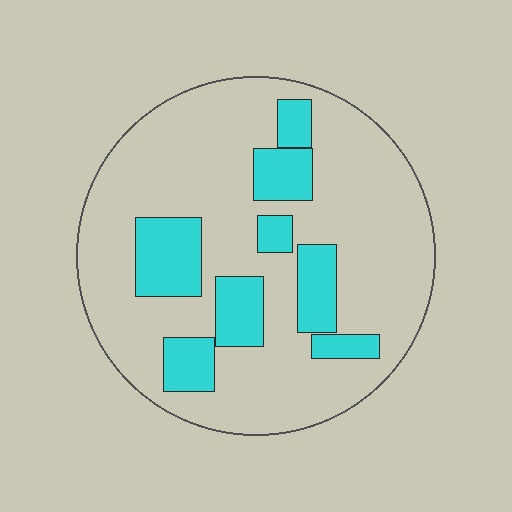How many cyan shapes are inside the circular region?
8.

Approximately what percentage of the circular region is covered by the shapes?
Approximately 25%.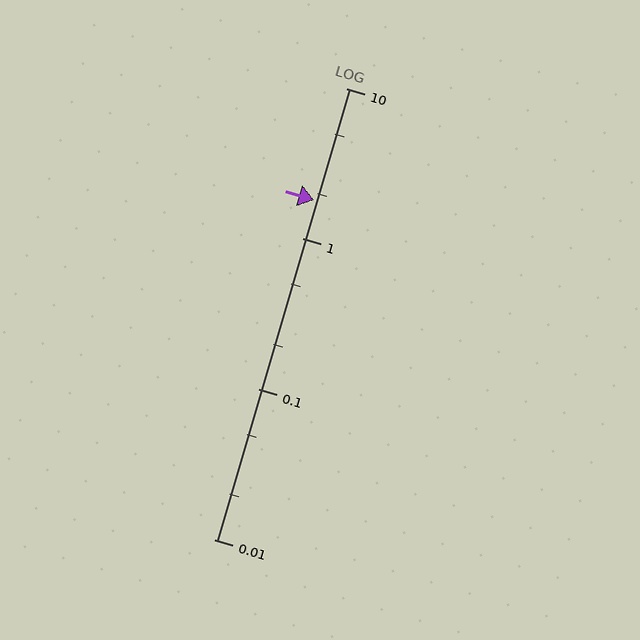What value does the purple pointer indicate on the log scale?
The pointer indicates approximately 1.8.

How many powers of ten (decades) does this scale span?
The scale spans 3 decades, from 0.01 to 10.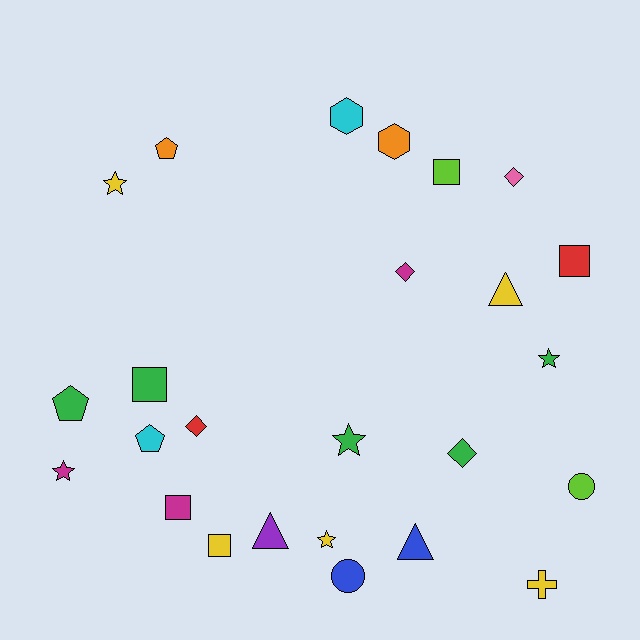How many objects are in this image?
There are 25 objects.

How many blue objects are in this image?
There are 2 blue objects.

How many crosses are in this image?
There is 1 cross.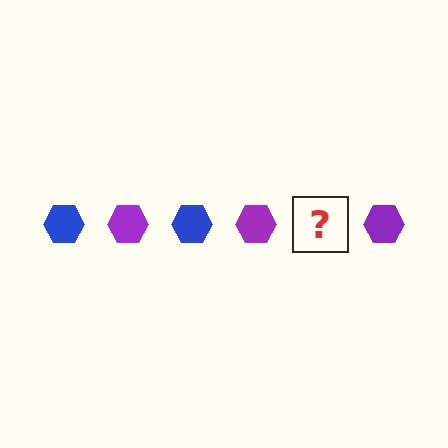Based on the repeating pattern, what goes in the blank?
The blank should be a blue hexagon.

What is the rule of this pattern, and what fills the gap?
The rule is that the pattern cycles through blue, purple hexagons. The gap should be filled with a blue hexagon.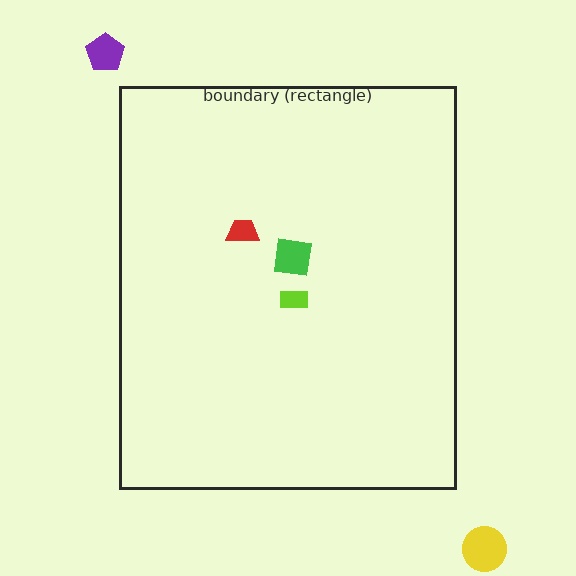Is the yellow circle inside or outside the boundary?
Outside.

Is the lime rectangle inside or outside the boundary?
Inside.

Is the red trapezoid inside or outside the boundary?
Inside.